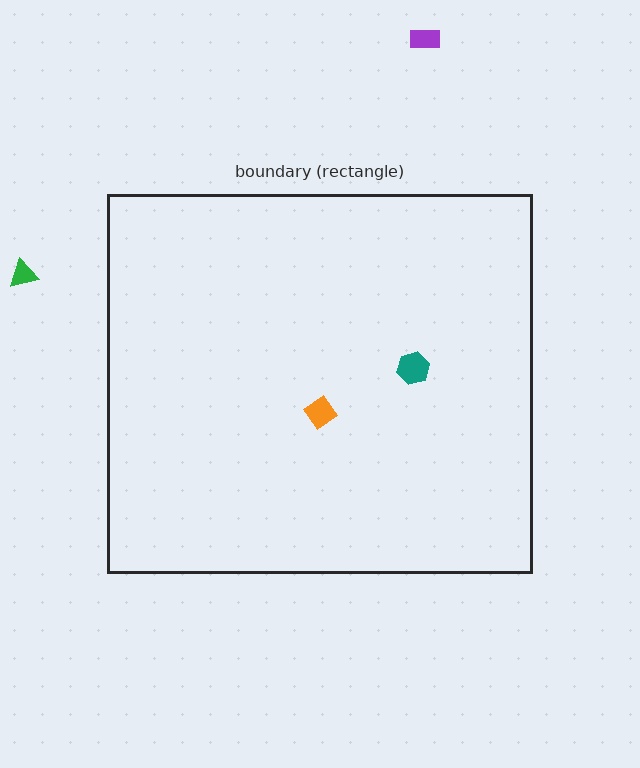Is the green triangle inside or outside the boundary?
Outside.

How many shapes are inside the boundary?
2 inside, 2 outside.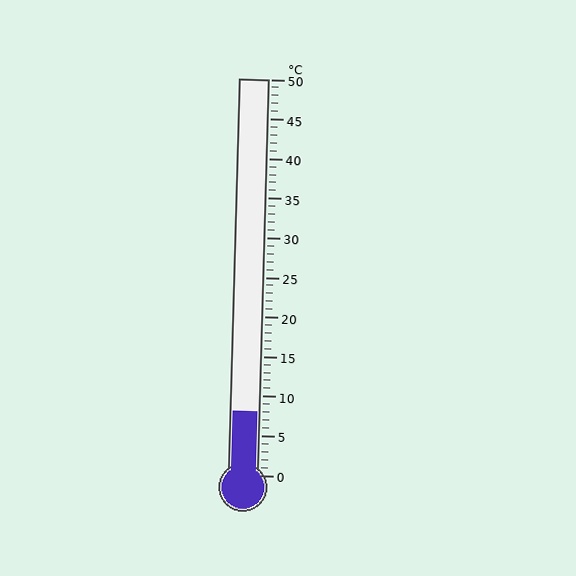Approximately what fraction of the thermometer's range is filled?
The thermometer is filled to approximately 15% of its range.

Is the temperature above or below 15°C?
The temperature is below 15°C.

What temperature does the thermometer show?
The thermometer shows approximately 8°C.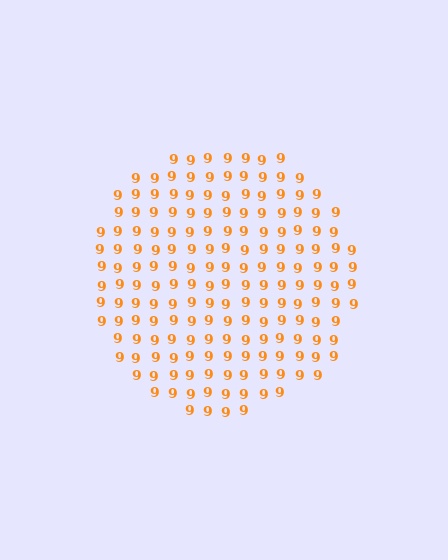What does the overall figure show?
The overall figure shows a circle.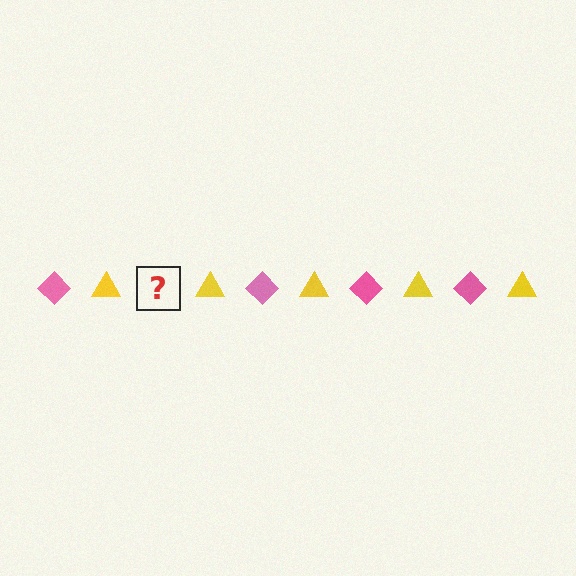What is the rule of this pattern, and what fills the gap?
The rule is that the pattern alternates between pink diamond and yellow triangle. The gap should be filled with a pink diamond.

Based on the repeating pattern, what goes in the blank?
The blank should be a pink diamond.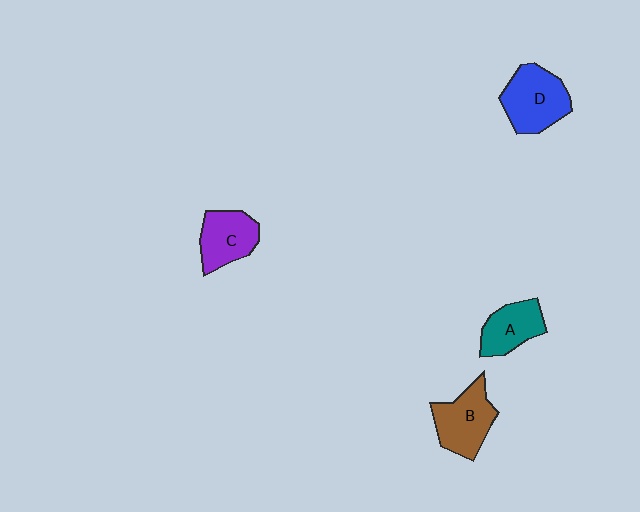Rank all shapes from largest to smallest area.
From largest to smallest: D (blue), B (brown), C (purple), A (teal).